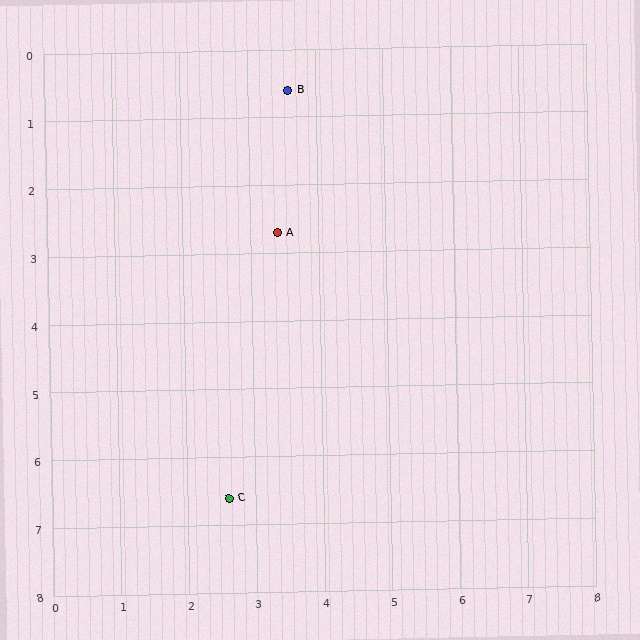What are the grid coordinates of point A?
Point A is at approximately (3.4, 2.7).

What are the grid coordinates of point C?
Point C is at approximately (2.6, 6.6).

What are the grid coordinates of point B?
Point B is at approximately (3.6, 0.6).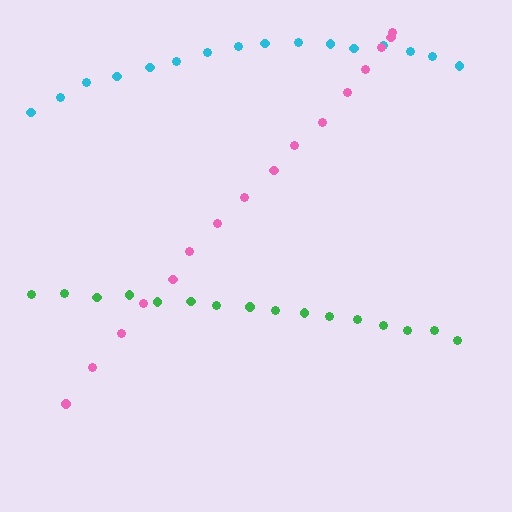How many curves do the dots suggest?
There are 3 distinct paths.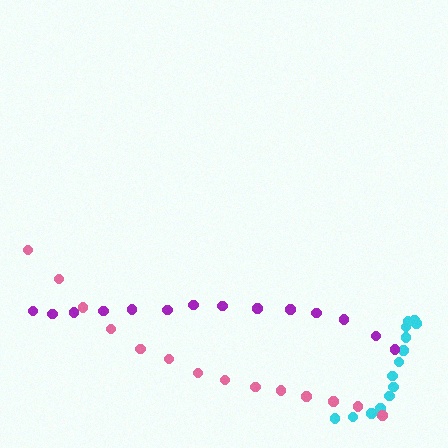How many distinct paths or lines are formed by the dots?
There are 3 distinct paths.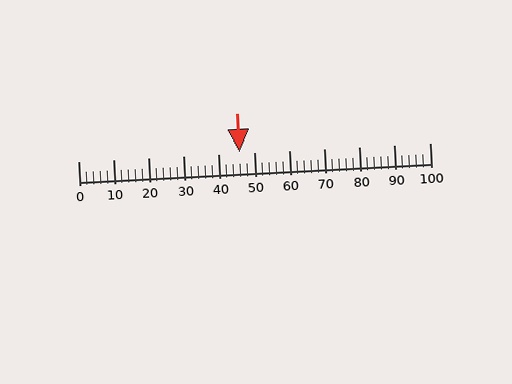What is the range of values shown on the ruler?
The ruler shows values from 0 to 100.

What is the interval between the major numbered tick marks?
The major tick marks are spaced 10 units apart.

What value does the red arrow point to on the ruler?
The red arrow points to approximately 46.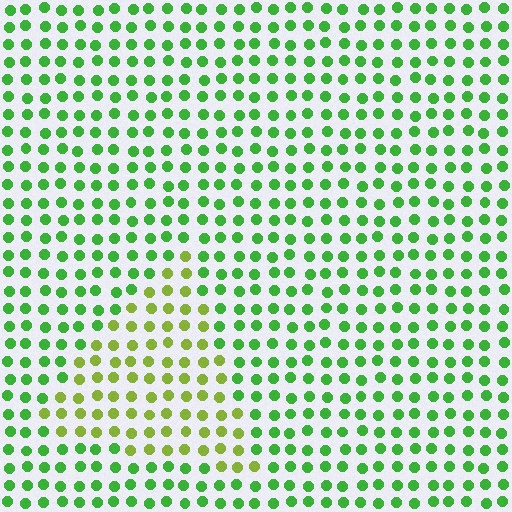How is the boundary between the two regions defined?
The boundary is defined purely by a slight shift in hue (about 37 degrees). Spacing, size, and orientation are identical on both sides.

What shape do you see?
I see a triangle.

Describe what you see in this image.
The image is filled with small green elements in a uniform arrangement. A triangle-shaped region is visible where the elements are tinted to a slightly different hue, forming a subtle color boundary.